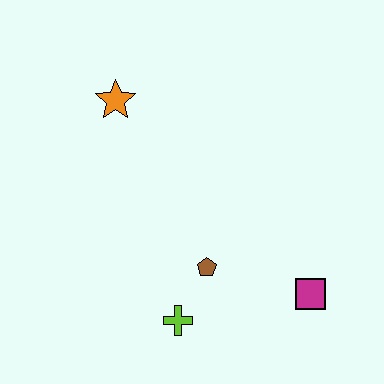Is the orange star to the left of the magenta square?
Yes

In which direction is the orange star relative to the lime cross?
The orange star is above the lime cross.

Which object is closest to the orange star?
The brown pentagon is closest to the orange star.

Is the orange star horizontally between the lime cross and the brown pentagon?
No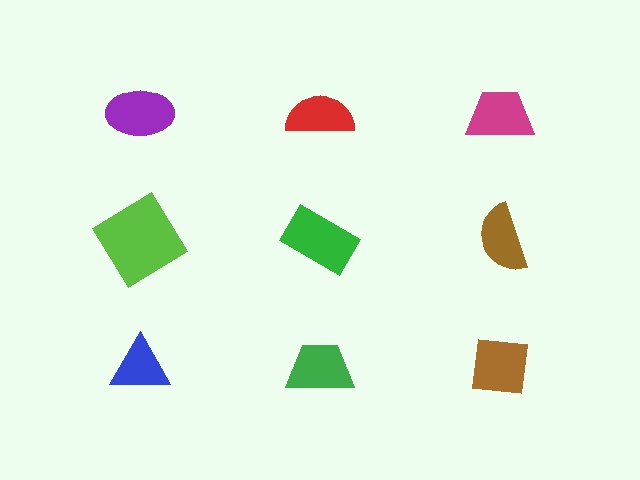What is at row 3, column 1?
A blue triangle.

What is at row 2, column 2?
A green rectangle.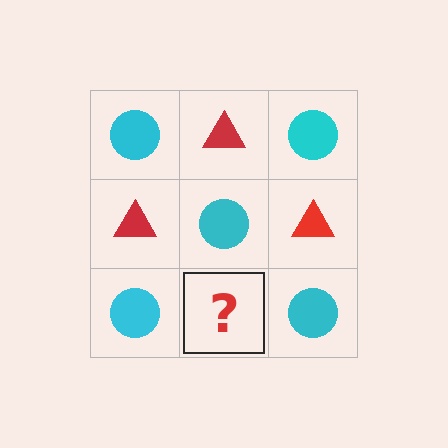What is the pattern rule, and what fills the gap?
The rule is that it alternates cyan circle and red triangle in a checkerboard pattern. The gap should be filled with a red triangle.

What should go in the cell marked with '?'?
The missing cell should contain a red triangle.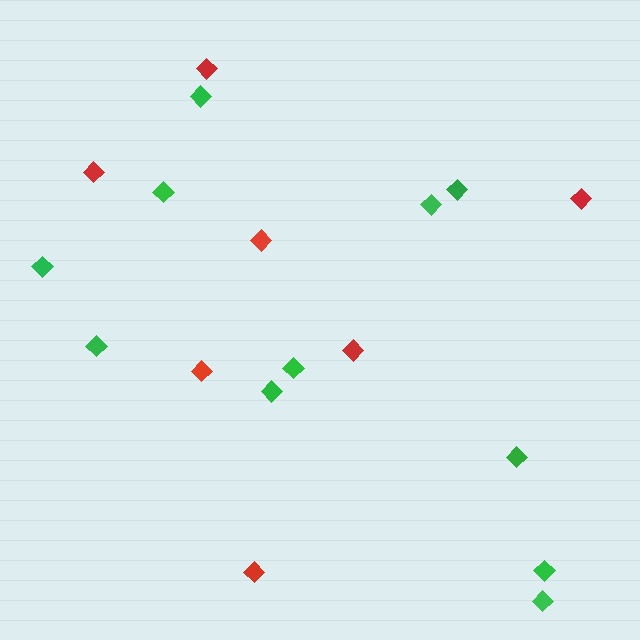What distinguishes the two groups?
There are 2 groups: one group of red diamonds (7) and one group of green diamonds (11).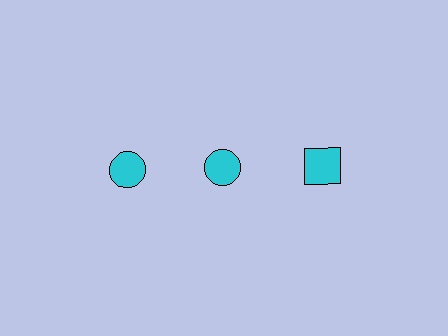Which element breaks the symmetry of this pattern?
The cyan square in the top row, center column breaks the symmetry. All other shapes are cyan circles.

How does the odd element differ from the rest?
It has a different shape: square instead of circle.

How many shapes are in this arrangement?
There are 3 shapes arranged in a grid pattern.